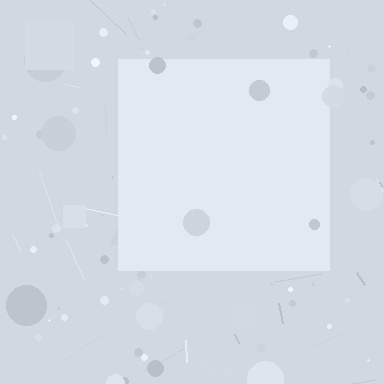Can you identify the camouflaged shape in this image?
The camouflaged shape is a square.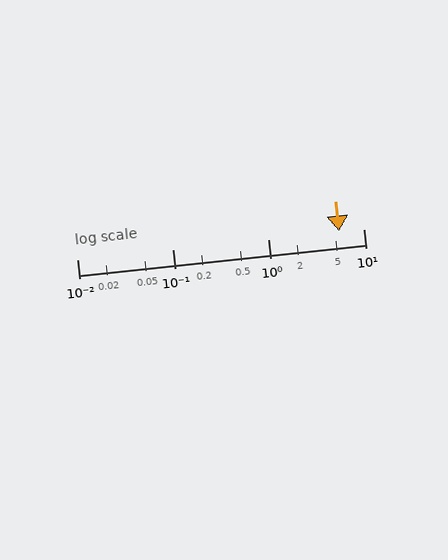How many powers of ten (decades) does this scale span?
The scale spans 3 decades, from 0.01 to 10.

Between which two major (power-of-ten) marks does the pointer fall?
The pointer is between 1 and 10.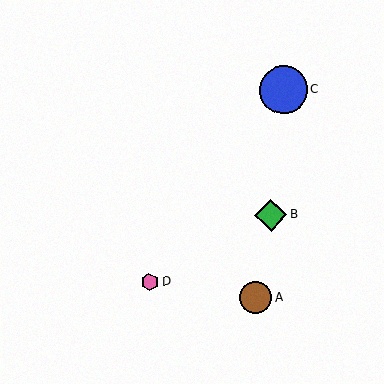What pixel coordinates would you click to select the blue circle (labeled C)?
Click at (283, 89) to select the blue circle C.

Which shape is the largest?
The blue circle (labeled C) is the largest.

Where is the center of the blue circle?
The center of the blue circle is at (283, 89).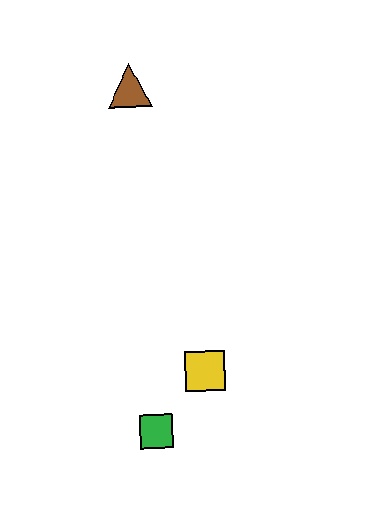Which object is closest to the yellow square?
The green square is closest to the yellow square.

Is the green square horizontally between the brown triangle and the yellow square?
Yes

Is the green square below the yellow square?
Yes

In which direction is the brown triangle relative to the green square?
The brown triangle is above the green square.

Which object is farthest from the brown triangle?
The green square is farthest from the brown triangle.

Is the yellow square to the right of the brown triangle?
Yes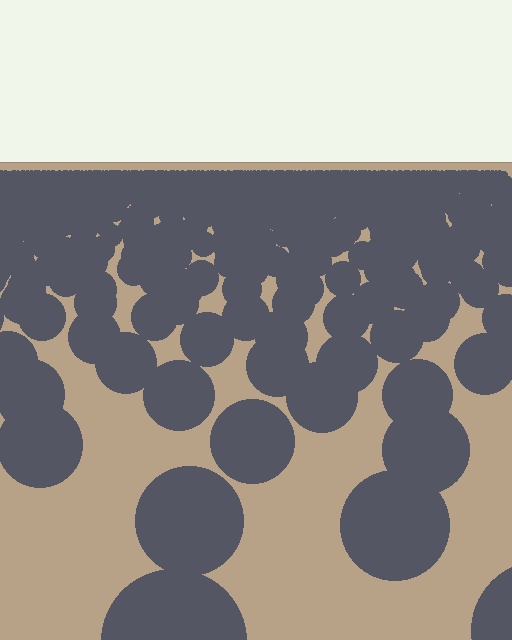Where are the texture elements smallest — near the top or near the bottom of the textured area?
Near the top.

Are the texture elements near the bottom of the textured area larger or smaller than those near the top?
Larger. Near the bottom, elements are closer to the viewer and appear at a bigger on-screen size.